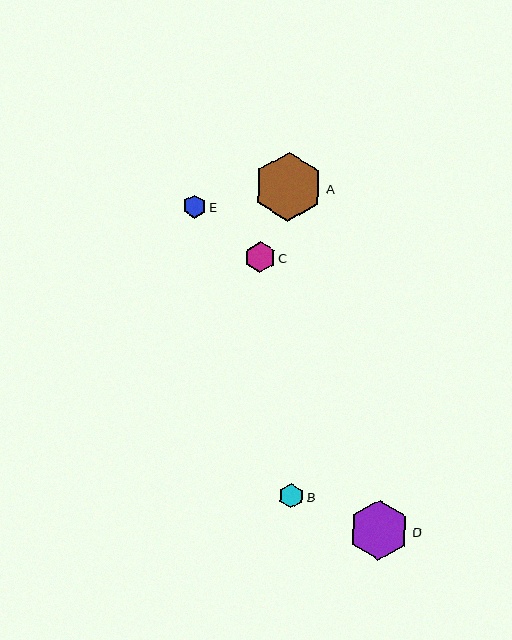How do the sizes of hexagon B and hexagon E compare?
Hexagon B and hexagon E are approximately the same size.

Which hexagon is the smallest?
Hexagon E is the smallest with a size of approximately 23 pixels.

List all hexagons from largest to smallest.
From largest to smallest: A, D, C, B, E.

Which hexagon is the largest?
Hexagon A is the largest with a size of approximately 69 pixels.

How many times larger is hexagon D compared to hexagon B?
Hexagon D is approximately 2.5 times the size of hexagon B.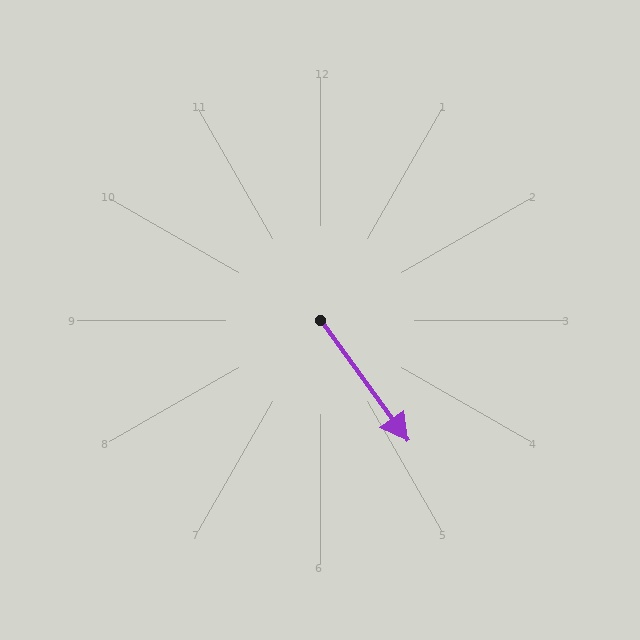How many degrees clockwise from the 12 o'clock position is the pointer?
Approximately 144 degrees.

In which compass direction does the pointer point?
Southeast.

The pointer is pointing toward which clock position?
Roughly 5 o'clock.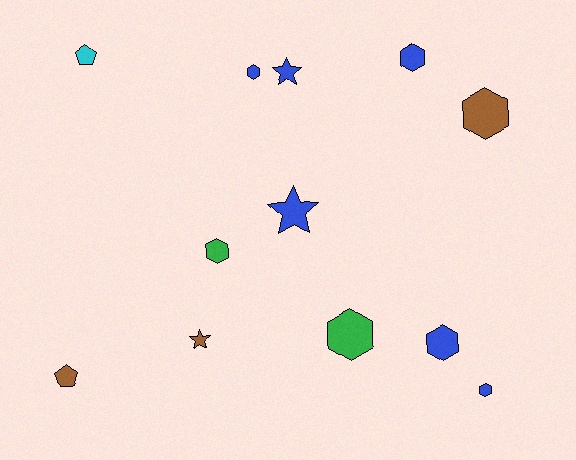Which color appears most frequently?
Blue, with 6 objects.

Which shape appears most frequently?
Hexagon, with 7 objects.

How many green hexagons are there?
There are 2 green hexagons.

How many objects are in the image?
There are 12 objects.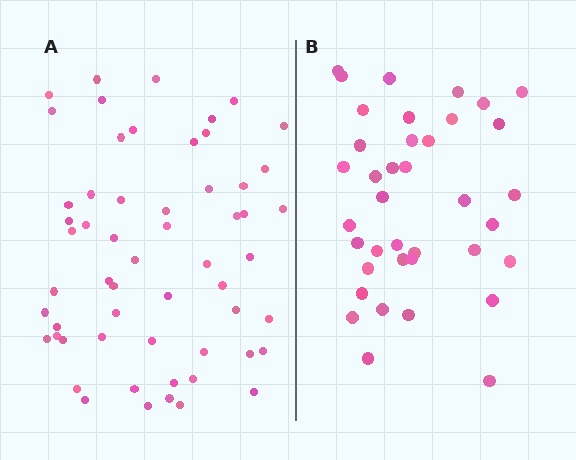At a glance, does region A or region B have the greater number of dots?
Region A (the left region) has more dots.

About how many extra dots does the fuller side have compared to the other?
Region A has approximately 20 more dots than region B.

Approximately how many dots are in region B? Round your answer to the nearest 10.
About 40 dots. (The exact count is 38, which rounds to 40.)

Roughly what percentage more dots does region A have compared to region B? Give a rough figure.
About 50% more.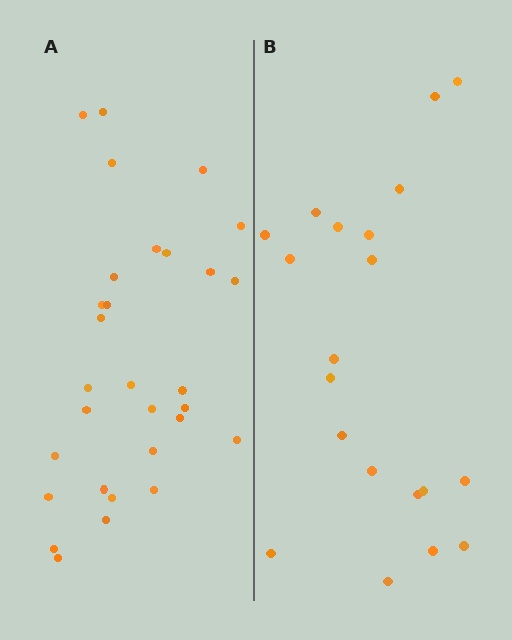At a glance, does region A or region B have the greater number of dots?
Region A (the left region) has more dots.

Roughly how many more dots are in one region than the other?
Region A has roughly 10 or so more dots than region B.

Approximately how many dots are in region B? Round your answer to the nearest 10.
About 20 dots.